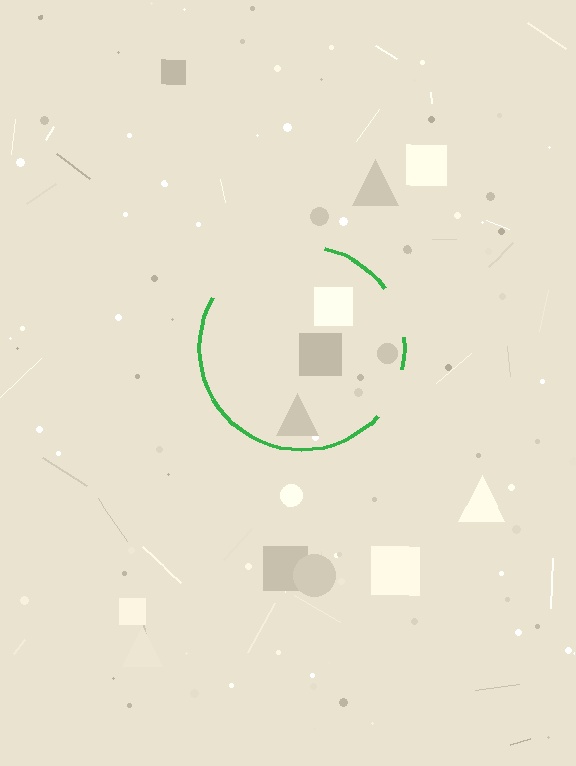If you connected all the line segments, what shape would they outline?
They would outline a circle.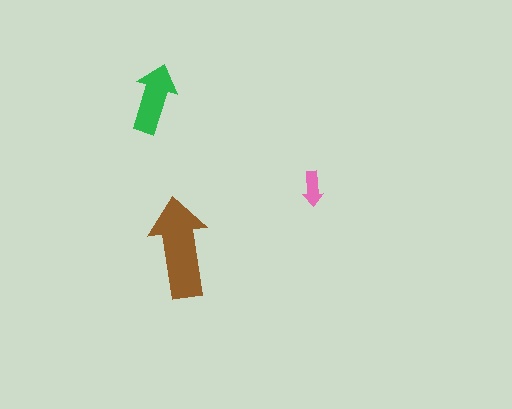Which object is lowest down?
The brown arrow is bottommost.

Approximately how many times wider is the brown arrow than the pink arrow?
About 3 times wider.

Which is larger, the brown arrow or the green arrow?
The brown one.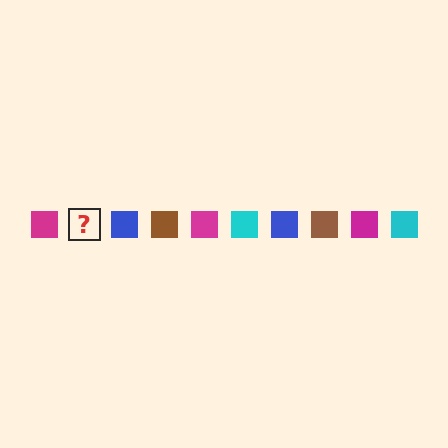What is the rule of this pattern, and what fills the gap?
The rule is that the pattern cycles through magenta, cyan, blue, brown squares. The gap should be filled with a cyan square.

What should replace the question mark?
The question mark should be replaced with a cyan square.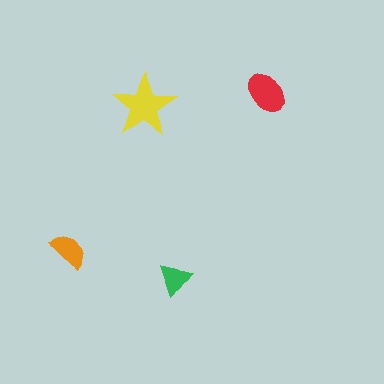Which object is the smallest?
The green triangle.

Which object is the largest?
The yellow star.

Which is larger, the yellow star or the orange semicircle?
The yellow star.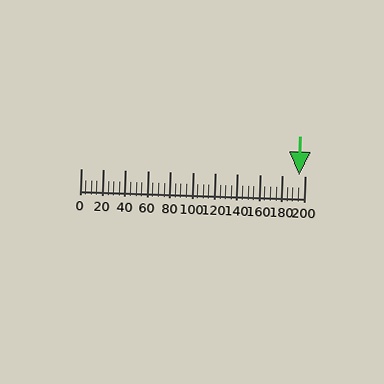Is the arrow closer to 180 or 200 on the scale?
The arrow is closer to 200.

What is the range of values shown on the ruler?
The ruler shows values from 0 to 200.